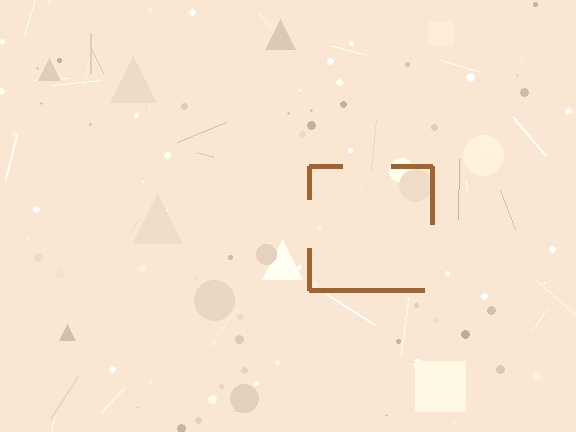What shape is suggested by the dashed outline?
The dashed outline suggests a square.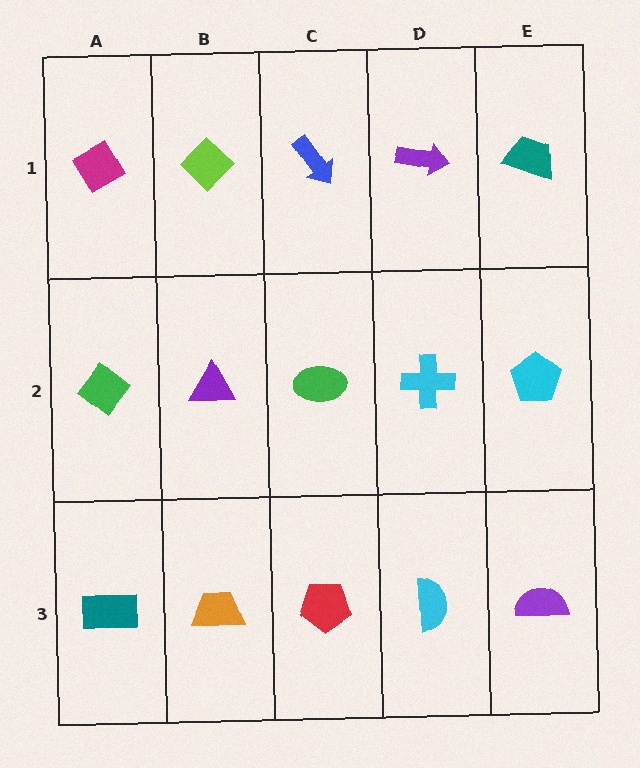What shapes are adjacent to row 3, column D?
A cyan cross (row 2, column D), a red pentagon (row 3, column C), a purple semicircle (row 3, column E).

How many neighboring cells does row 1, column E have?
2.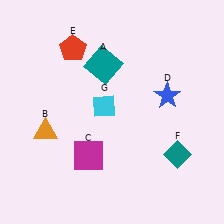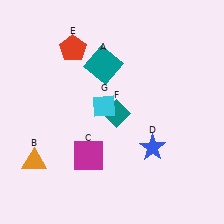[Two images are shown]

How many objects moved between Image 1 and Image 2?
3 objects moved between the two images.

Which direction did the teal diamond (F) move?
The teal diamond (F) moved left.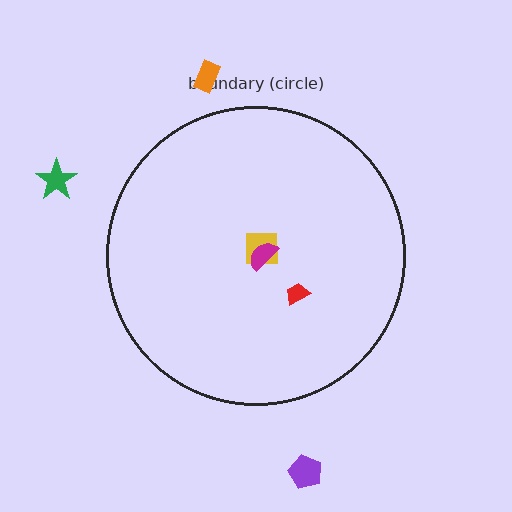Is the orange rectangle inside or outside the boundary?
Outside.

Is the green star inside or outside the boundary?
Outside.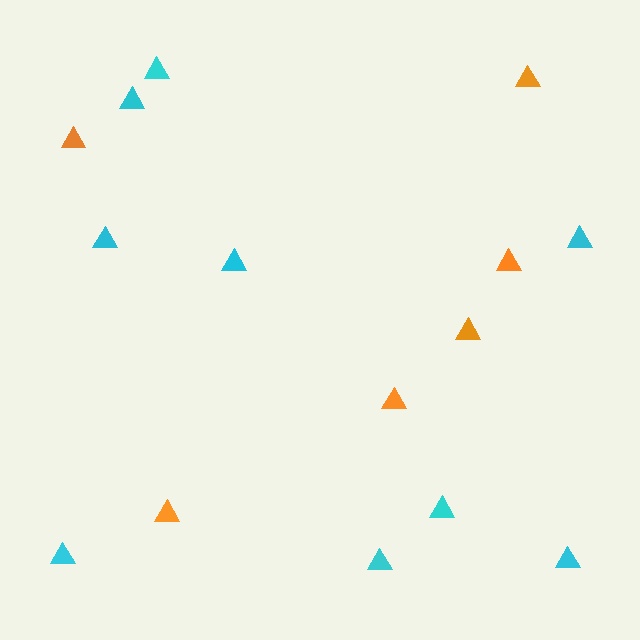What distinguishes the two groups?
There are 2 groups: one group of cyan triangles (9) and one group of orange triangles (6).